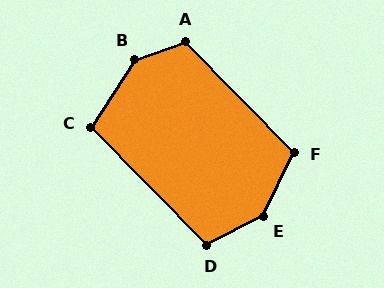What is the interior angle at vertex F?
Approximately 111 degrees (obtuse).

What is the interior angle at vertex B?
Approximately 141 degrees (obtuse).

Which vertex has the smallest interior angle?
C, at approximately 103 degrees.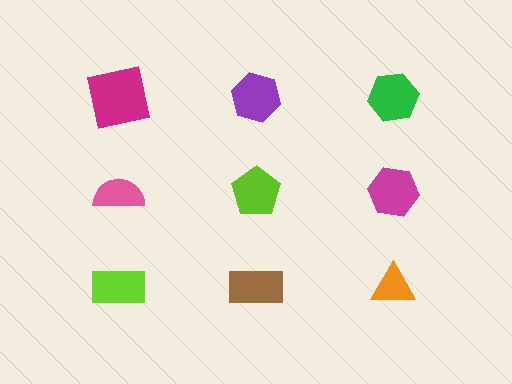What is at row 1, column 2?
A purple hexagon.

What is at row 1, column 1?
A magenta square.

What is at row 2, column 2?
A lime pentagon.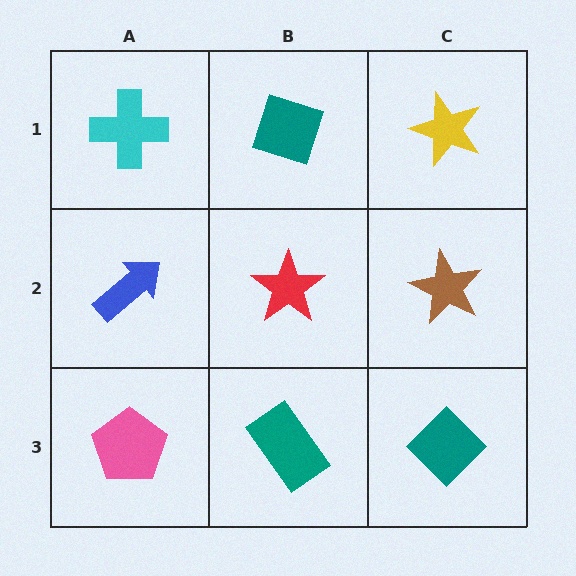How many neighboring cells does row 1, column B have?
3.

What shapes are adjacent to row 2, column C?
A yellow star (row 1, column C), a teal diamond (row 3, column C), a red star (row 2, column B).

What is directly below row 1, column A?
A blue arrow.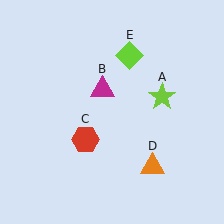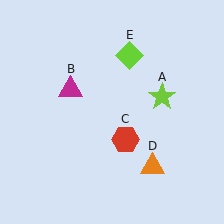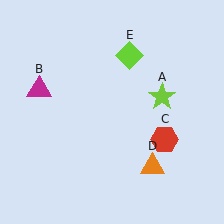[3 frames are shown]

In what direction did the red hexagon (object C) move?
The red hexagon (object C) moved right.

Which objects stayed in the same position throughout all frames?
Lime star (object A) and orange triangle (object D) and lime diamond (object E) remained stationary.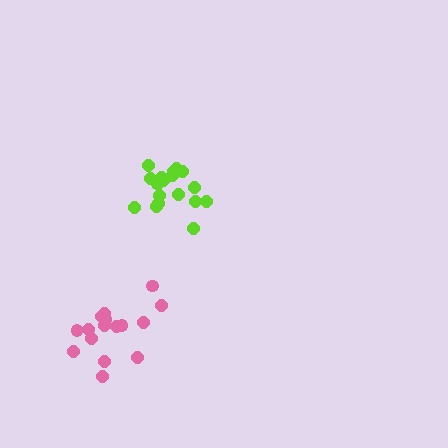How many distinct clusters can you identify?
There are 2 distinct clusters.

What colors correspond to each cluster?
The clusters are colored: pink, lime.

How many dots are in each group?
Group 1: 16 dots, Group 2: 18 dots (34 total).